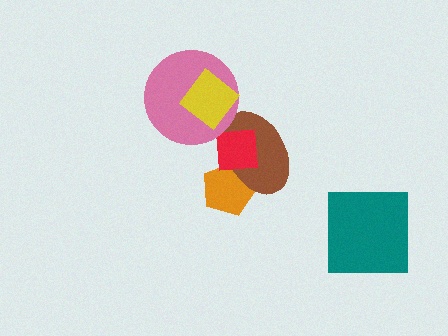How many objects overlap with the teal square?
0 objects overlap with the teal square.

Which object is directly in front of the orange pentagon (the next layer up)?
The brown ellipse is directly in front of the orange pentagon.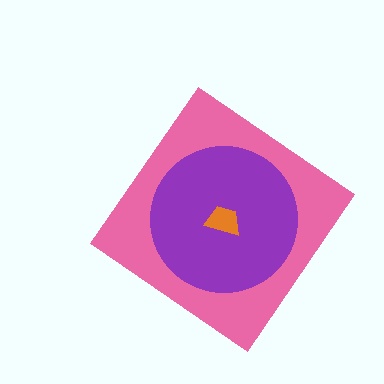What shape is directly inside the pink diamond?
The purple circle.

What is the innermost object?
The orange trapezoid.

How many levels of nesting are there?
3.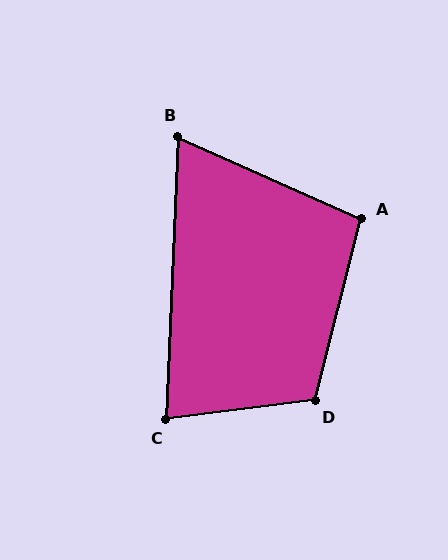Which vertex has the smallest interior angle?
B, at approximately 68 degrees.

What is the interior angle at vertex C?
Approximately 80 degrees (acute).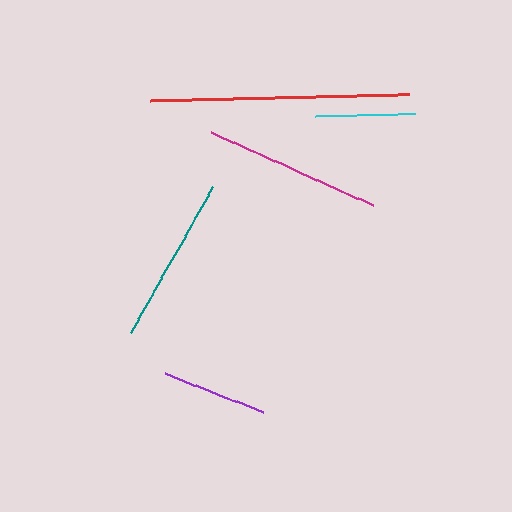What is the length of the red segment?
The red segment is approximately 259 pixels long.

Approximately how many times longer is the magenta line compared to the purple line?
The magenta line is approximately 1.7 times the length of the purple line.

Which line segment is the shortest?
The cyan line is the shortest at approximately 100 pixels.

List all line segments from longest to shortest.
From longest to shortest: red, magenta, teal, purple, cyan.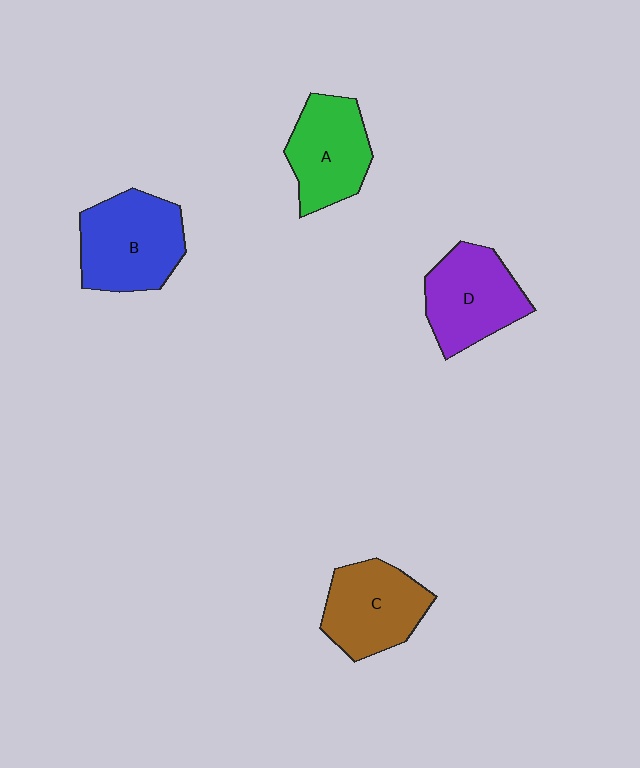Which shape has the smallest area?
Shape A (green).